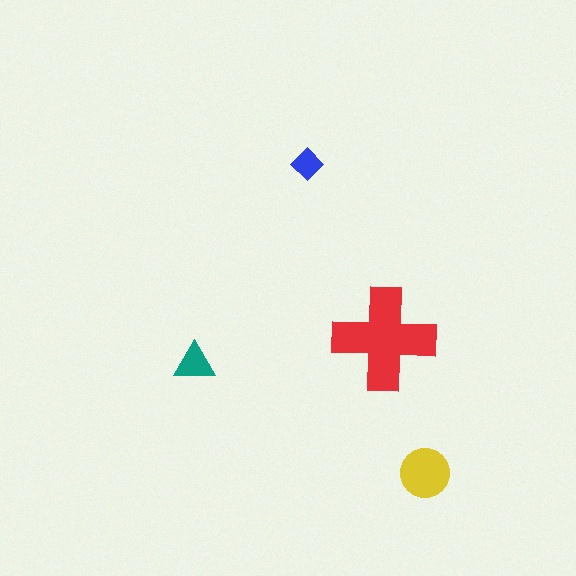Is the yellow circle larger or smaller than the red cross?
Smaller.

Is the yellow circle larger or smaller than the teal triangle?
Larger.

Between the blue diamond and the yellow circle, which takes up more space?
The yellow circle.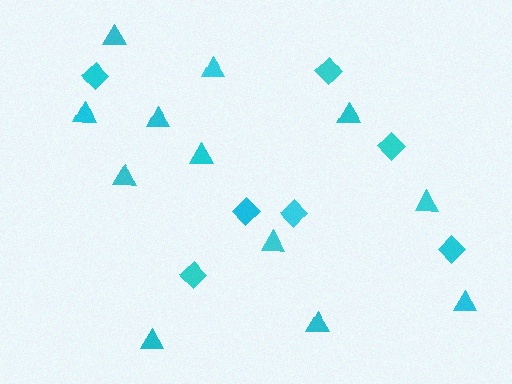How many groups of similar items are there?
There are 2 groups: one group of triangles (12) and one group of diamonds (7).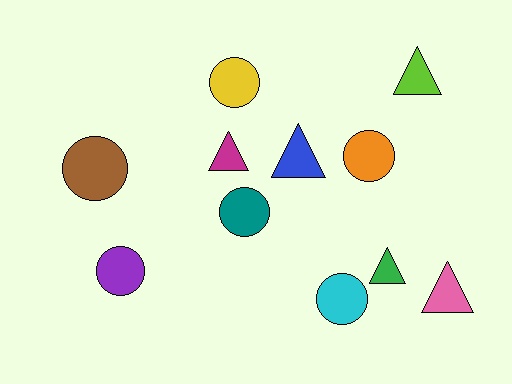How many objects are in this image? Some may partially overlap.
There are 11 objects.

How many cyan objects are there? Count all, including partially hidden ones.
There is 1 cyan object.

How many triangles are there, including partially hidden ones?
There are 5 triangles.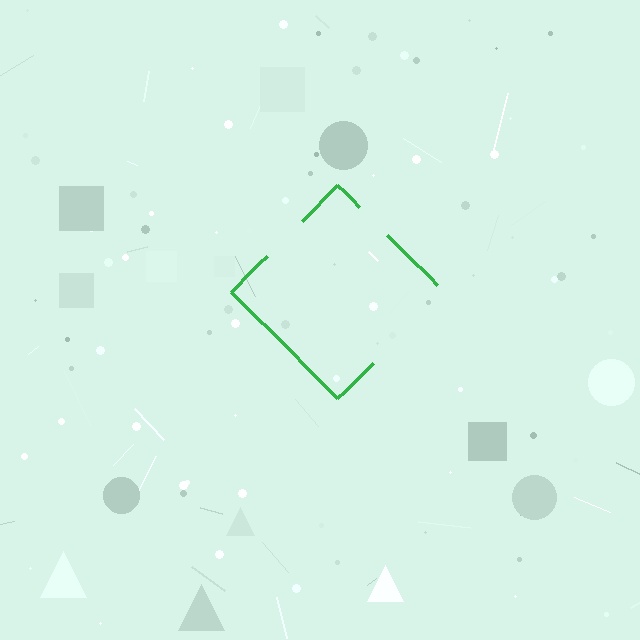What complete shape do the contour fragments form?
The contour fragments form a diamond.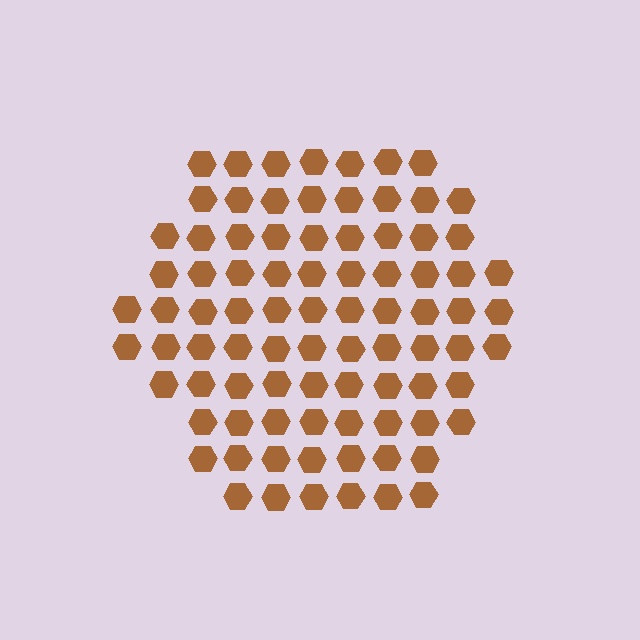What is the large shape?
The large shape is a hexagon.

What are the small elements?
The small elements are hexagons.